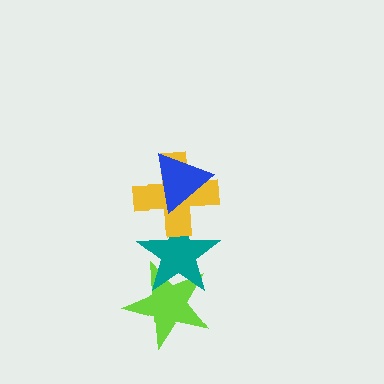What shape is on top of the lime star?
The teal star is on top of the lime star.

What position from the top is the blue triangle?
The blue triangle is 1st from the top.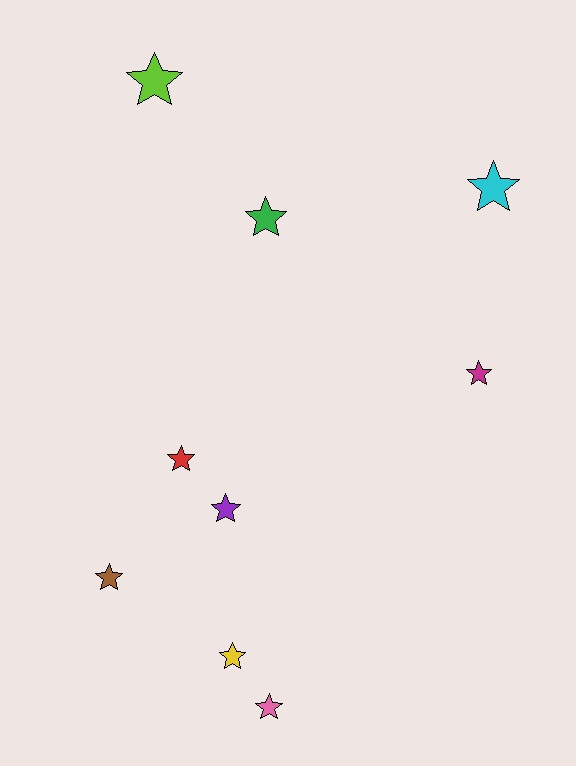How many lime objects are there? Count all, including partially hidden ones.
There is 1 lime object.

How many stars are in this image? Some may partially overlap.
There are 9 stars.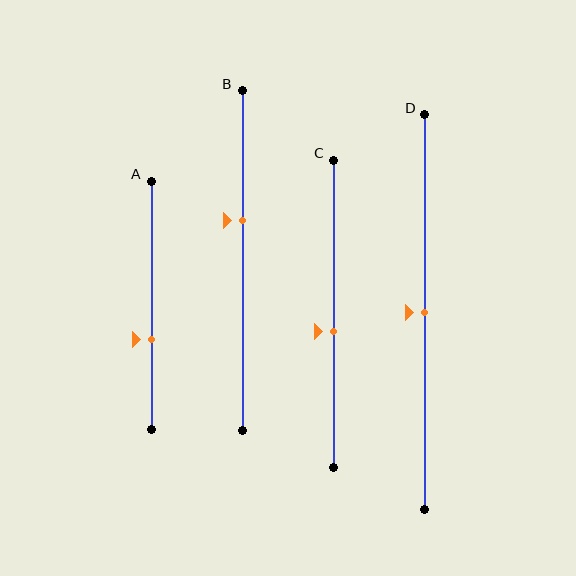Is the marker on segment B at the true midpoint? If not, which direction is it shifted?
No, the marker on segment B is shifted upward by about 12% of the segment length.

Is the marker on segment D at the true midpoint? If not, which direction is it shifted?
Yes, the marker on segment D is at the true midpoint.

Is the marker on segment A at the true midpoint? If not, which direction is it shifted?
No, the marker on segment A is shifted downward by about 14% of the segment length.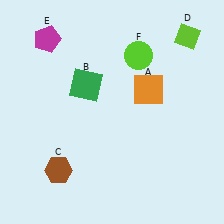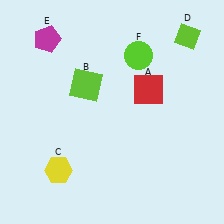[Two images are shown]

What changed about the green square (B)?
In Image 1, B is green. In Image 2, it changed to lime.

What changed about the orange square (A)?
In Image 1, A is orange. In Image 2, it changed to red.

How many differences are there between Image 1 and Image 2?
There are 3 differences between the two images.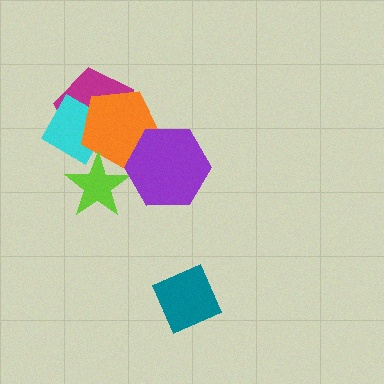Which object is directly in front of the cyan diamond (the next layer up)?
The orange pentagon is directly in front of the cyan diamond.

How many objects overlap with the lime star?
2 objects overlap with the lime star.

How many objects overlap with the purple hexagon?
1 object overlaps with the purple hexagon.